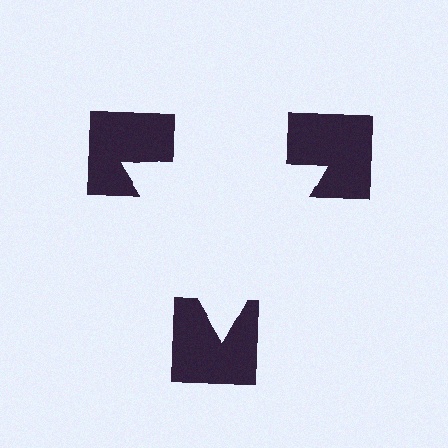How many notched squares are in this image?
There are 3 — one at each vertex of the illusory triangle.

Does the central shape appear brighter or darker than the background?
It typically appears slightly brighter than the background, even though no actual brightness change is drawn.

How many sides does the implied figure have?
3 sides.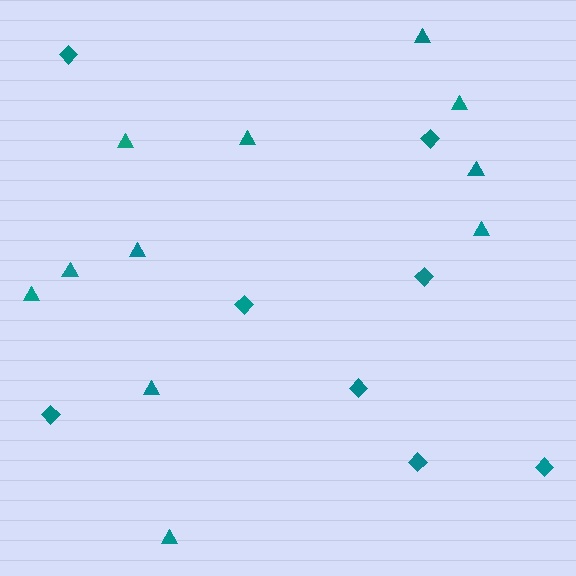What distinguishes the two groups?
There are 2 groups: one group of diamonds (8) and one group of triangles (11).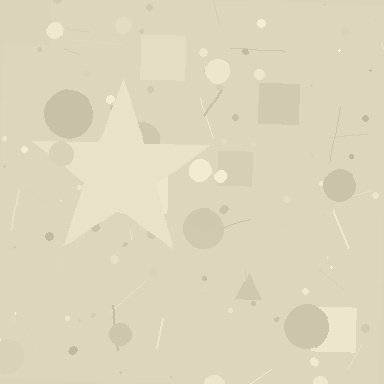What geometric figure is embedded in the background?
A star is embedded in the background.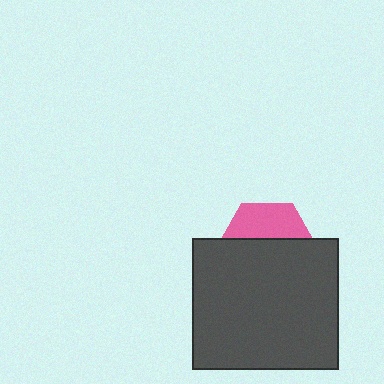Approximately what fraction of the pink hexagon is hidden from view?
Roughly 64% of the pink hexagon is hidden behind the dark gray rectangle.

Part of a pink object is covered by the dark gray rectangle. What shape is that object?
It is a hexagon.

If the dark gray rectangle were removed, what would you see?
You would see the complete pink hexagon.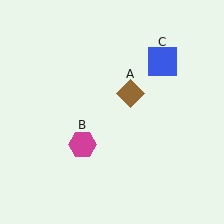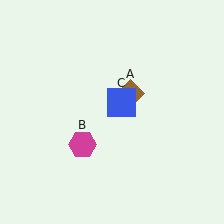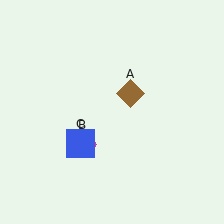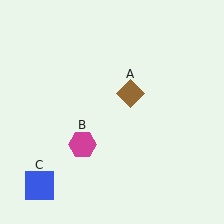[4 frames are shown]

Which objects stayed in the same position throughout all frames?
Brown diamond (object A) and magenta hexagon (object B) remained stationary.